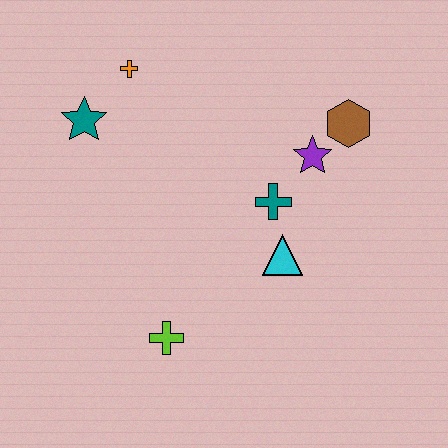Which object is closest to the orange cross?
The teal star is closest to the orange cross.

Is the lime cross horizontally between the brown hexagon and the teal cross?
No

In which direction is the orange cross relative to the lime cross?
The orange cross is above the lime cross.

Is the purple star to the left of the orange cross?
No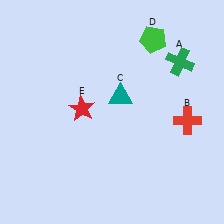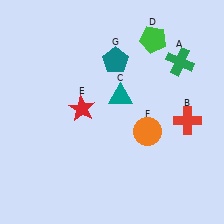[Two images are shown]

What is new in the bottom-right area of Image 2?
An orange circle (F) was added in the bottom-right area of Image 2.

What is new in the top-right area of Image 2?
A teal pentagon (G) was added in the top-right area of Image 2.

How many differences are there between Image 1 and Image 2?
There are 2 differences between the two images.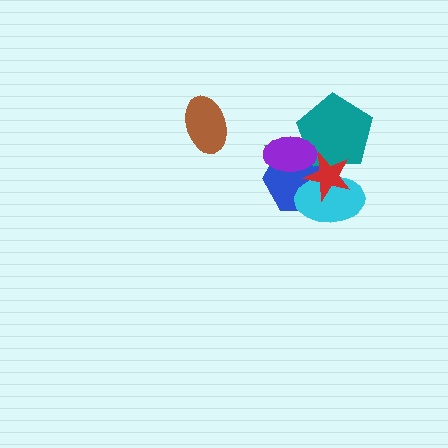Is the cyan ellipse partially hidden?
Yes, it is partially covered by another shape.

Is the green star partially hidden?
Yes, it is partially covered by another shape.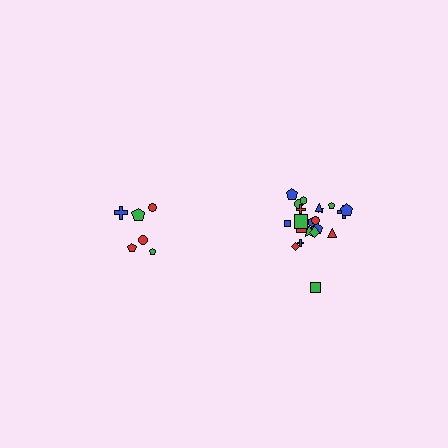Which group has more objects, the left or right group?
The right group.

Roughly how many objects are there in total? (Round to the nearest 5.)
Roughly 30 objects in total.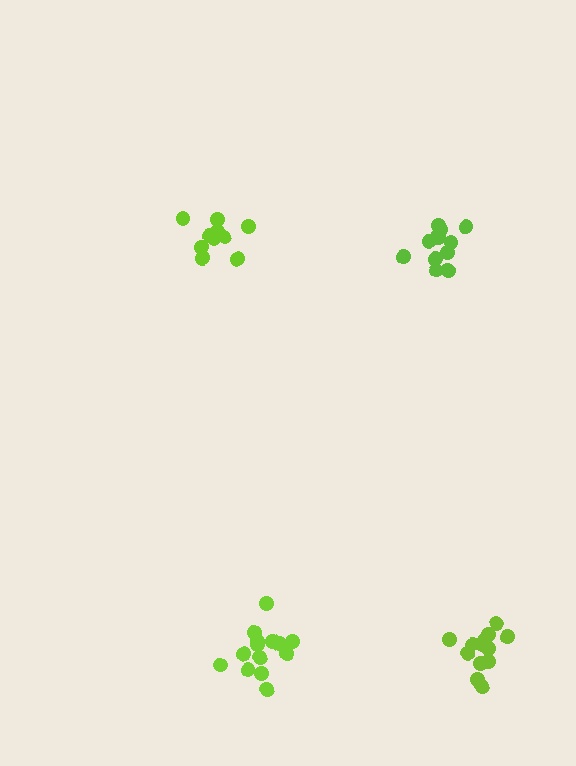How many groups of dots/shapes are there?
There are 4 groups.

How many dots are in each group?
Group 1: 10 dots, Group 2: 12 dots, Group 3: 13 dots, Group 4: 14 dots (49 total).